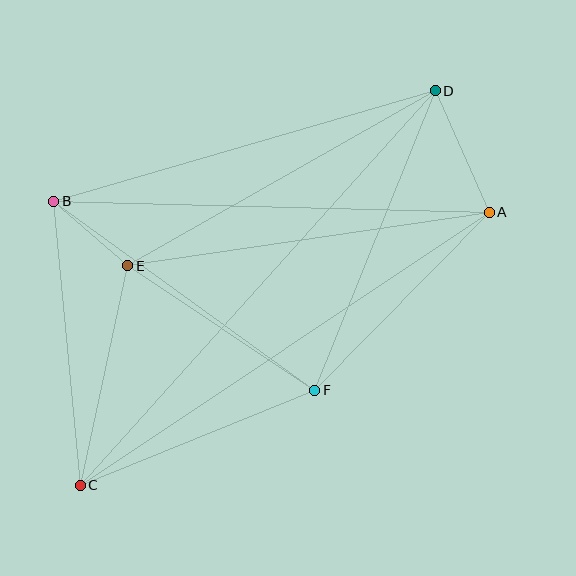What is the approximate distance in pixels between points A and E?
The distance between A and E is approximately 365 pixels.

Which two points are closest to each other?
Points B and E are closest to each other.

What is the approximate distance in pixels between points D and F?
The distance between D and F is approximately 323 pixels.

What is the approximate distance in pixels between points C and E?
The distance between C and E is approximately 224 pixels.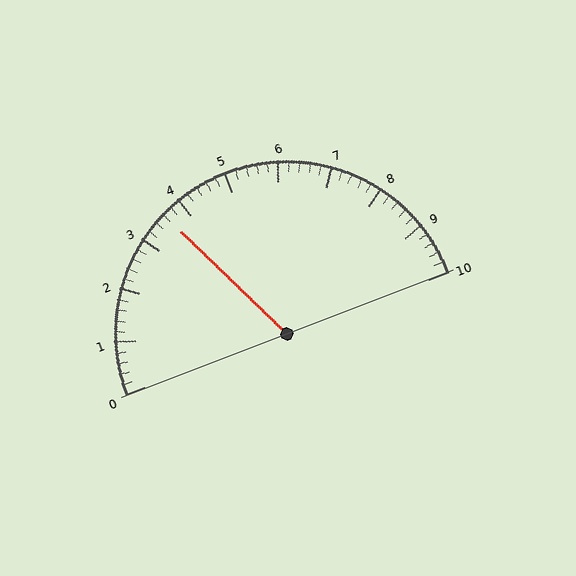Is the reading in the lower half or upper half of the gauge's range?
The reading is in the lower half of the range (0 to 10).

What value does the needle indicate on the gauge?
The needle indicates approximately 3.6.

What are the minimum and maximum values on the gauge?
The gauge ranges from 0 to 10.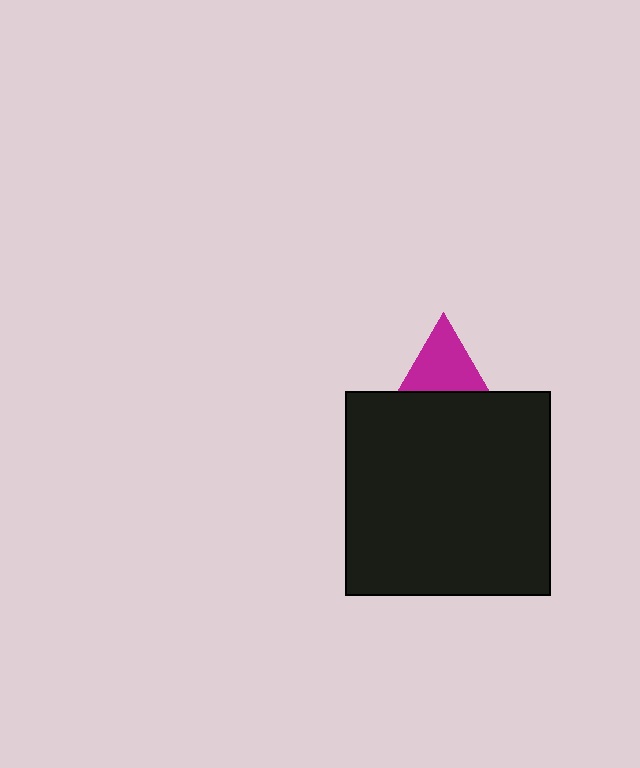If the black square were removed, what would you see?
You would see the complete magenta triangle.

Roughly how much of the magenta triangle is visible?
About half of it is visible (roughly 48%).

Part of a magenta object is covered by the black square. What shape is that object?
It is a triangle.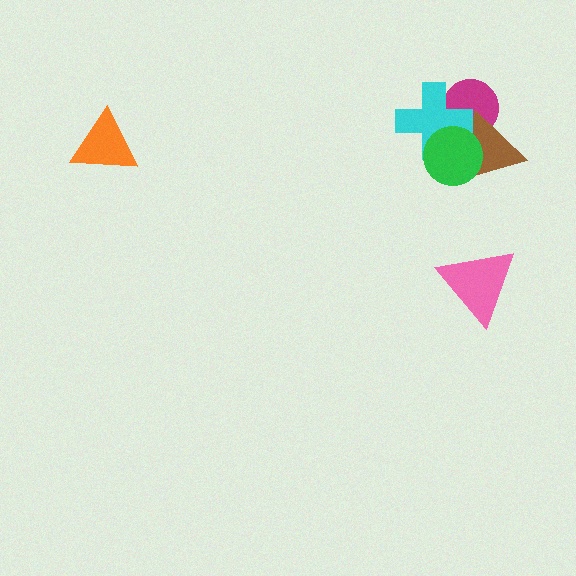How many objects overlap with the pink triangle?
0 objects overlap with the pink triangle.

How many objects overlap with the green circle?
3 objects overlap with the green circle.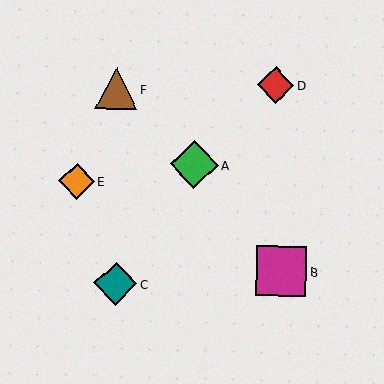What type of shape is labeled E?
Shape E is an orange diamond.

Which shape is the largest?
The magenta square (labeled B) is the largest.